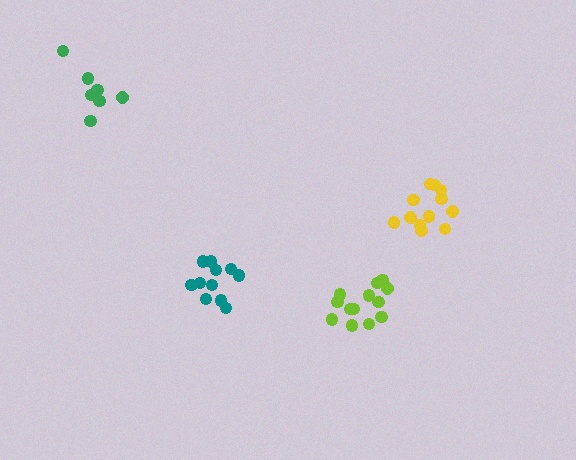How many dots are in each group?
Group 1: 13 dots, Group 2: 11 dots, Group 3: 12 dots, Group 4: 7 dots (43 total).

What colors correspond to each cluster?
The clusters are colored: lime, teal, yellow, green.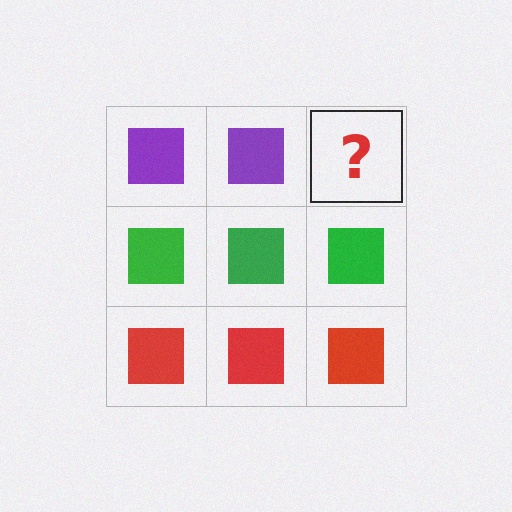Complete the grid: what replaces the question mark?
The question mark should be replaced with a purple square.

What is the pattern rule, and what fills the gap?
The rule is that each row has a consistent color. The gap should be filled with a purple square.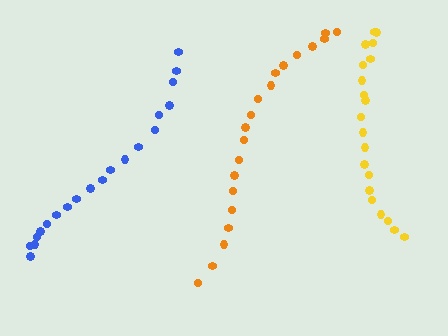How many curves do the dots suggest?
There are 3 distinct paths.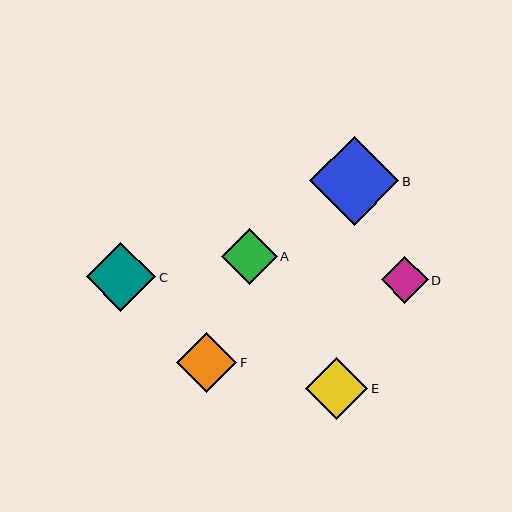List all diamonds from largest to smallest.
From largest to smallest: B, C, E, F, A, D.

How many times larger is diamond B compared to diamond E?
Diamond B is approximately 1.4 times the size of diamond E.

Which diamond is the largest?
Diamond B is the largest with a size of approximately 90 pixels.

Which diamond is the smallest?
Diamond D is the smallest with a size of approximately 47 pixels.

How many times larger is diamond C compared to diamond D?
Diamond C is approximately 1.5 times the size of diamond D.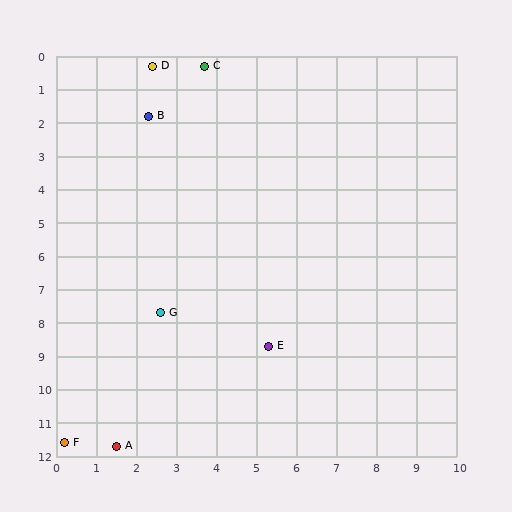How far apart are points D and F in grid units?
Points D and F are about 11.5 grid units apart.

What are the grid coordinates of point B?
Point B is at approximately (2.3, 1.8).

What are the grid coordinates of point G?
Point G is at approximately (2.6, 7.7).